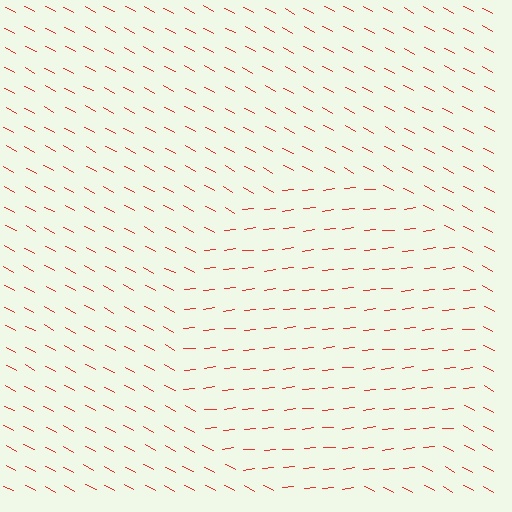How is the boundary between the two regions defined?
The boundary is defined purely by a change in line orientation (approximately 34 degrees difference). All lines are the same color and thickness.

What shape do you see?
I see a circle.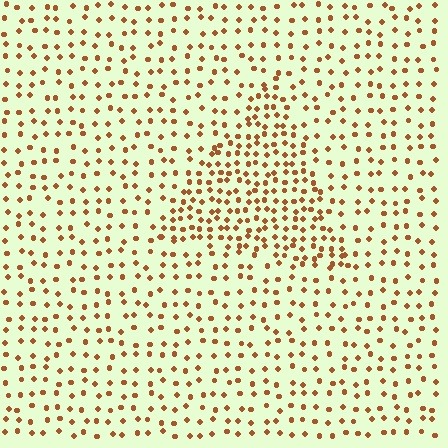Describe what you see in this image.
The image contains small brown elements arranged at two different densities. A triangle-shaped region is visible where the elements are more densely packed than the surrounding area.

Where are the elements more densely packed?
The elements are more densely packed inside the triangle boundary.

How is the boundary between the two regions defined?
The boundary is defined by a change in element density (approximately 1.9x ratio). All elements are the same color, size, and shape.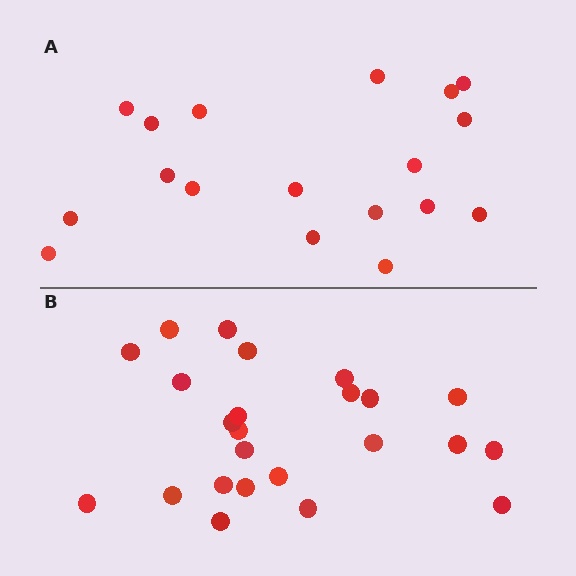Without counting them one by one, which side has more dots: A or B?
Region B (the bottom region) has more dots.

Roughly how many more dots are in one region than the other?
Region B has about 6 more dots than region A.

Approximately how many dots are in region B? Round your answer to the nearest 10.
About 20 dots. (The exact count is 24, which rounds to 20.)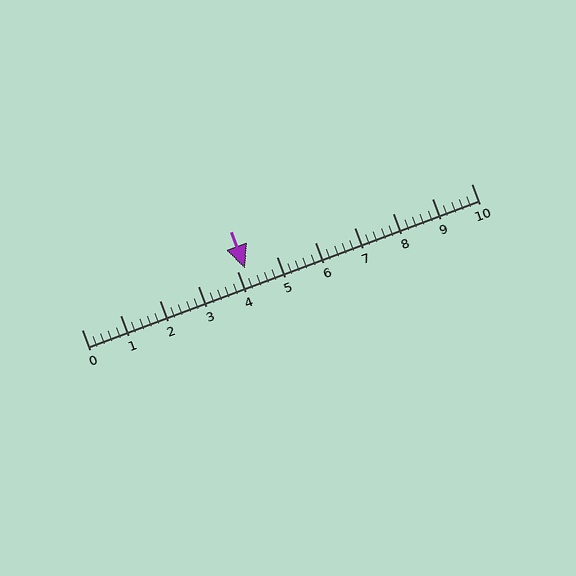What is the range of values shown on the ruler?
The ruler shows values from 0 to 10.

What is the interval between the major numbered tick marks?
The major tick marks are spaced 1 units apart.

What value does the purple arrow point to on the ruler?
The purple arrow points to approximately 4.2.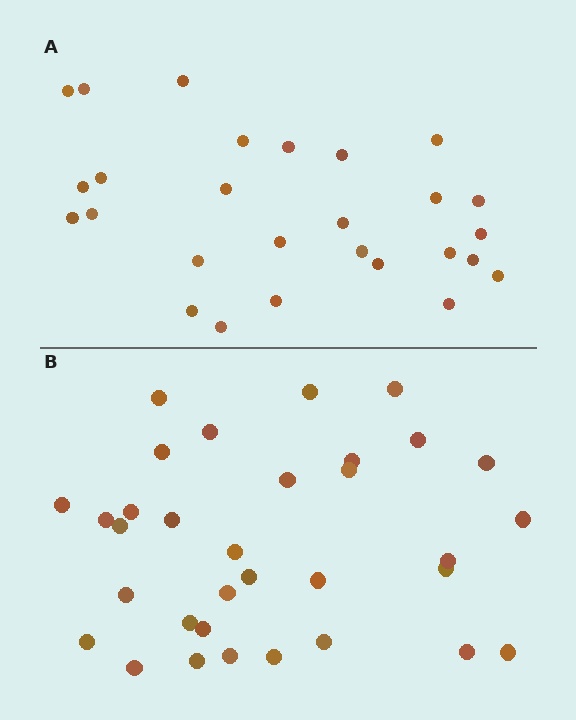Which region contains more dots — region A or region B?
Region B (the bottom region) has more dots.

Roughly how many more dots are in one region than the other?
Region B has about 6 more dots than region A.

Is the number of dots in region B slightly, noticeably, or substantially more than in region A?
Region B has only slightly more — the two regions are fairly close. The ratio is roughly 1.2 to 1.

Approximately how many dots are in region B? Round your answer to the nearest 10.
About 30 dots. (The exact count is 33, which rounds to 30.)